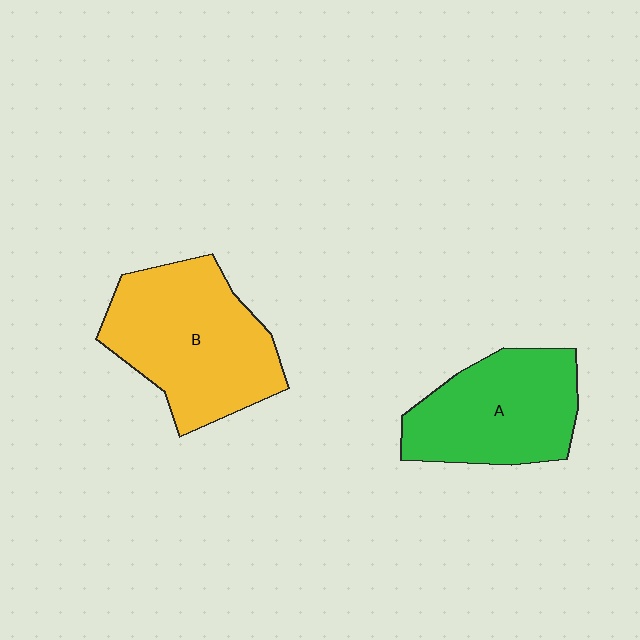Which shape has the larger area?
Shape B (yellow).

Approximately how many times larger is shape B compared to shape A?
Approximately 1.2 times.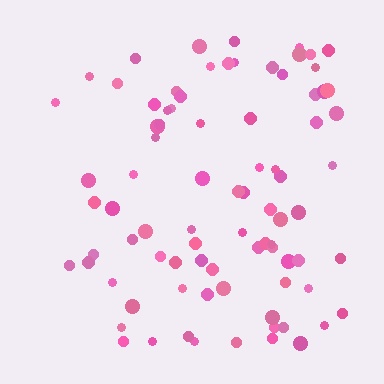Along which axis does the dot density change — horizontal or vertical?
Horizontal.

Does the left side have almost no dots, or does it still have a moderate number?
Still a moderate number, just noticeably fewer than the right.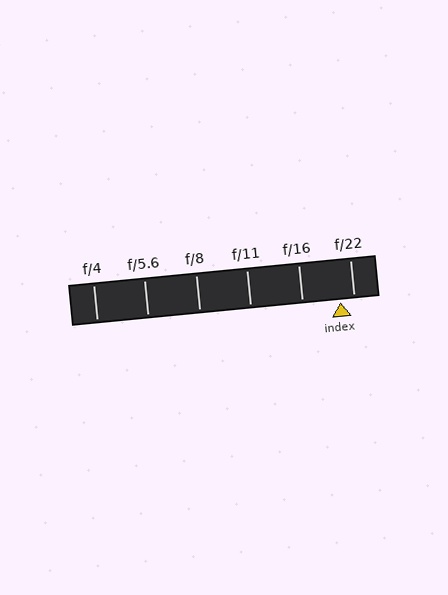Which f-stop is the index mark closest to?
The index mark is closest to f/22.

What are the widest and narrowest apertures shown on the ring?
The widest aperture shown is f/4 and the narrowest is f/22.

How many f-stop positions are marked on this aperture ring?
There are 6 f-stop positions marked.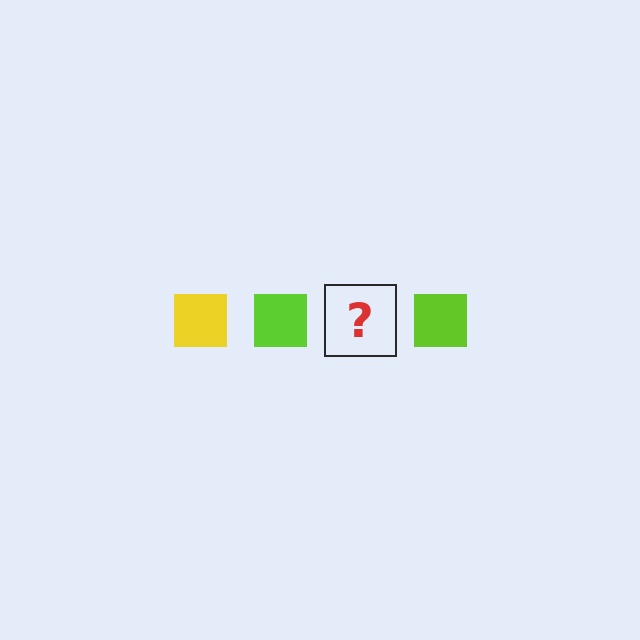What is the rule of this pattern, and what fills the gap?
The rule is that the pattern cycles through yellow, lime squares. The gap should be filled with a yellow square.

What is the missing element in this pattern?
The missing element is a yellow square.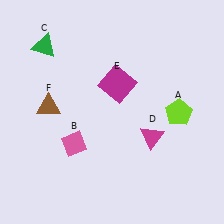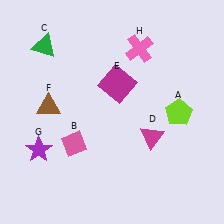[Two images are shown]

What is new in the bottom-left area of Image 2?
A purple star (G) was added in the bottom-left area of Image 2.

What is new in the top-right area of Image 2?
A pink cross (H) was added in the top-right area of Image 2.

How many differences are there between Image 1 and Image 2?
There are 2 differences between the two images.